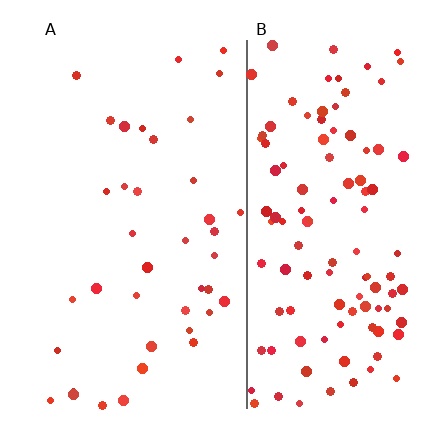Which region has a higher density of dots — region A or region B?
B (the right).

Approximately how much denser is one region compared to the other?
Approximately 2.9× — region B over region A.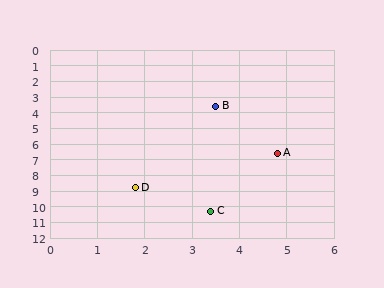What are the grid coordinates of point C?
Point C is at approximately (3.4, 10.3).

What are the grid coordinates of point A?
Point A is at approximately (4.8, 6.6).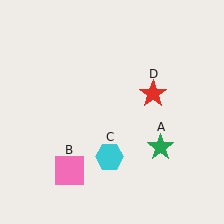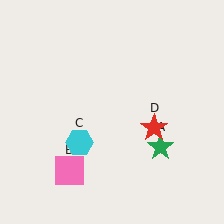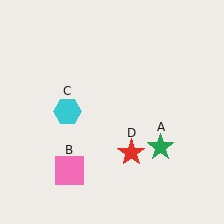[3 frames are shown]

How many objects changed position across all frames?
2 objects changed position: cyan hexagon (object C), red star (object D).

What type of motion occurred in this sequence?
The cyan hexagon (object C), red star (object D) rotated clockwise around the center of the scene.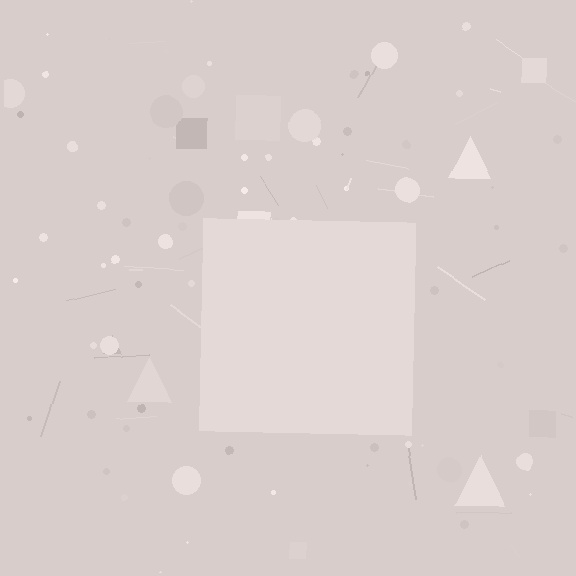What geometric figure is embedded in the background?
A square is embedded in the background.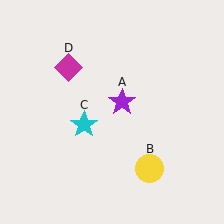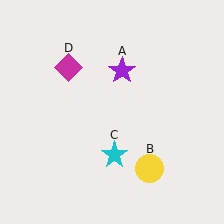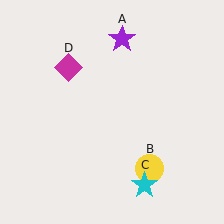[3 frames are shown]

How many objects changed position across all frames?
2 objects changed position: purple star (object A), cyan star (object C).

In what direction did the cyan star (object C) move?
The cyan star (object C) moved down and to the right.